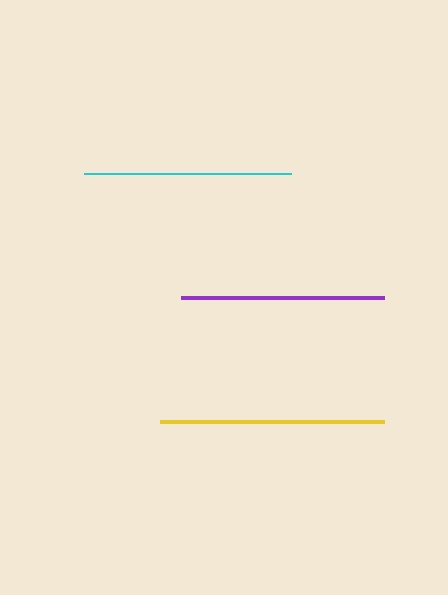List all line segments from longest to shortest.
From longest to shortest: yellow, cyan, purple.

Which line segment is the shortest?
The purple line is the shortest at approximately 203 pixels.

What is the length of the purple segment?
The purple segment is approximately 203 pixels long.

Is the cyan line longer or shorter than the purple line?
The cyan line is longer than the purple line.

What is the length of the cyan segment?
The cyan segment is approximately 207 pixels long.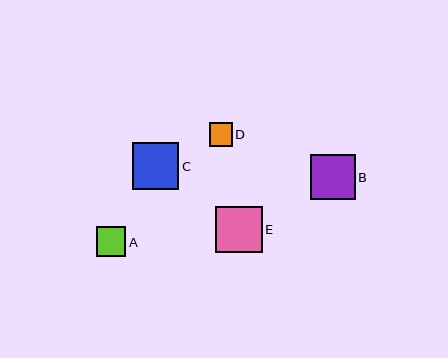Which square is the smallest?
Square D is the smallest with a size of approximately 23 pixels.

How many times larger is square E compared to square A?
Square E is approximately 1.6 times the size of square A.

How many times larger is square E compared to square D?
Square E is approximately 2.0 times the size of square D.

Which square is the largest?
Square C is the largest with a size of approximately 47 pixels.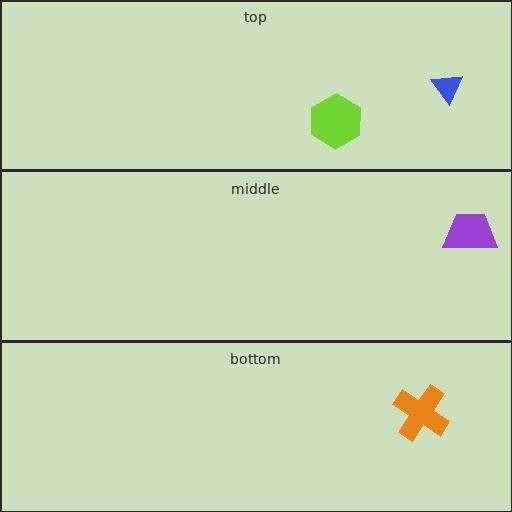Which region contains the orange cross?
The bottom region.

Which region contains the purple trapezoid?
The middle region.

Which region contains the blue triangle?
The top region.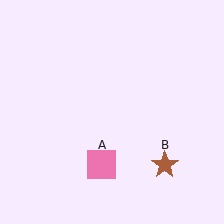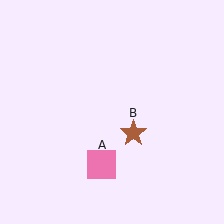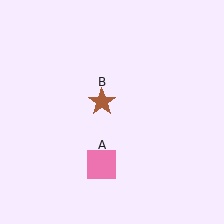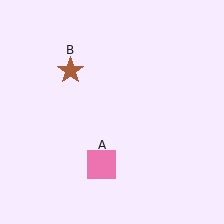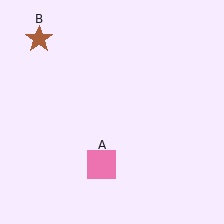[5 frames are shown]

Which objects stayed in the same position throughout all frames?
Pink square (object A) remained stationary.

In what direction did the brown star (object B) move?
The brown star (object B) moved up and to the left.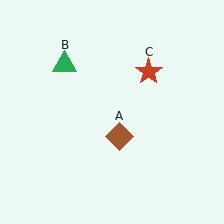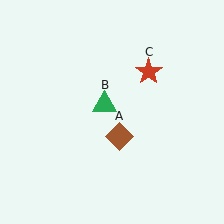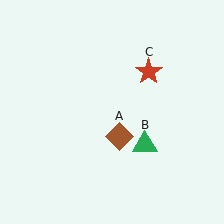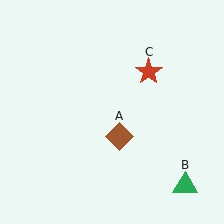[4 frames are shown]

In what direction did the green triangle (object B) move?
The green triangle (object B) moved down and to the right.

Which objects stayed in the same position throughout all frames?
Brown diamond (object A) and red star (object C) remained stationary.